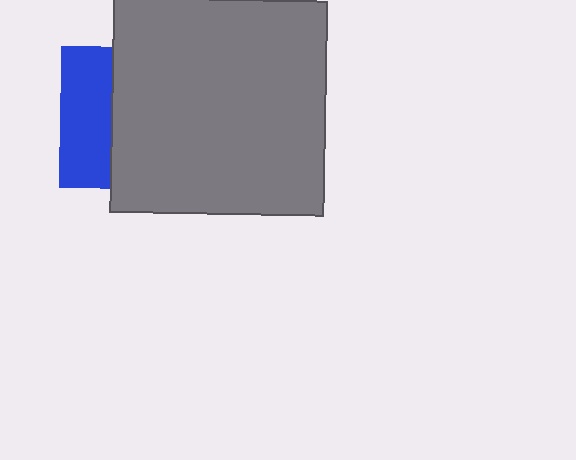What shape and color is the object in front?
The object in front is a gray square.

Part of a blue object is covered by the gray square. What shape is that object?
It is a square.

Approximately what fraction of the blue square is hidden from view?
Roughly 63% of the blue square is hidden behind the gray square.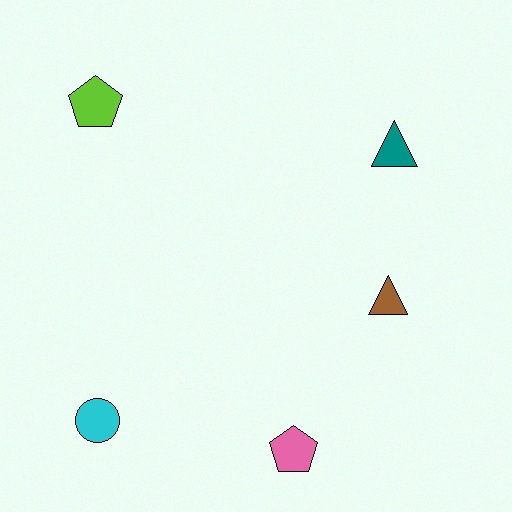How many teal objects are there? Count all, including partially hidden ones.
There is 1 teal object.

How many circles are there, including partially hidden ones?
There is 1 circle.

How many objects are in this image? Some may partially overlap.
There are 5 objects.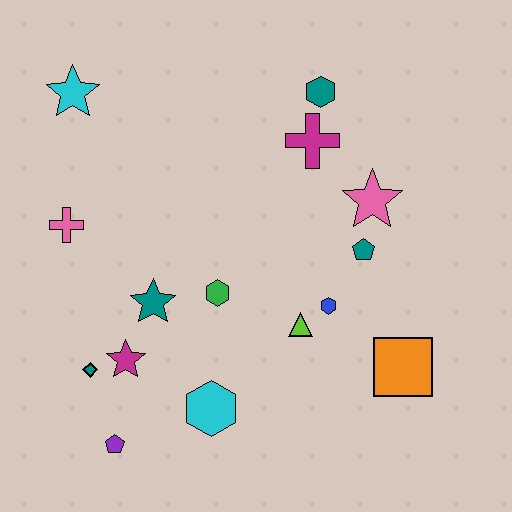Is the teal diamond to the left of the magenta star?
Yes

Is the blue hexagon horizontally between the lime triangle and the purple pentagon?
No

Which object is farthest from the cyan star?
The orange square is farthest from the cyan star.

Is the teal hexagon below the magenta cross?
No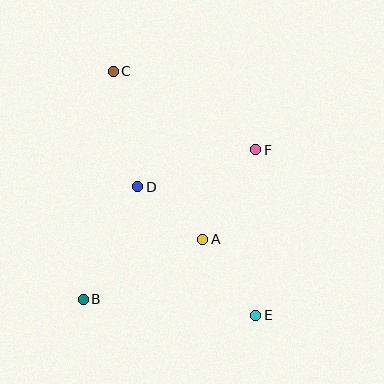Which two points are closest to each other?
Points A and D are closest to each other.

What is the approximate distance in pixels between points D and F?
The distance between D and F is approximately 124 pixels.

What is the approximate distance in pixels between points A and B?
The distance between A and B is approximately 134 pixels.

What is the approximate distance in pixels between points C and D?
The distance between C and D is approximately 118 pixels.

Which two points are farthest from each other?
Points C and E are farthest from each other.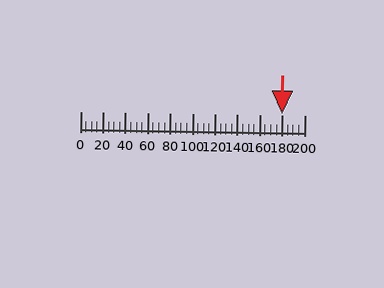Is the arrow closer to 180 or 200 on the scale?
The arrow is closer to 180.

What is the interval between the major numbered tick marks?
The major tick marks are spaced 20 units apart.